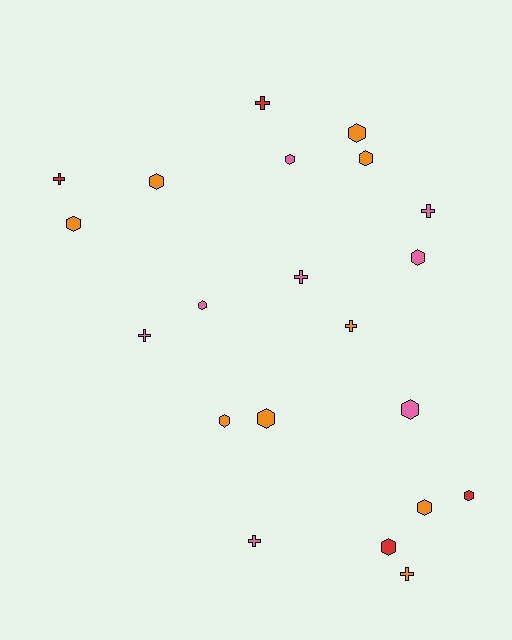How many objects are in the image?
There are 21 objects.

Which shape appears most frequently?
Hexagon, with 13 objects.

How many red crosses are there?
There are 2 red crosses.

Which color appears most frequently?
Orange, with 9 objects.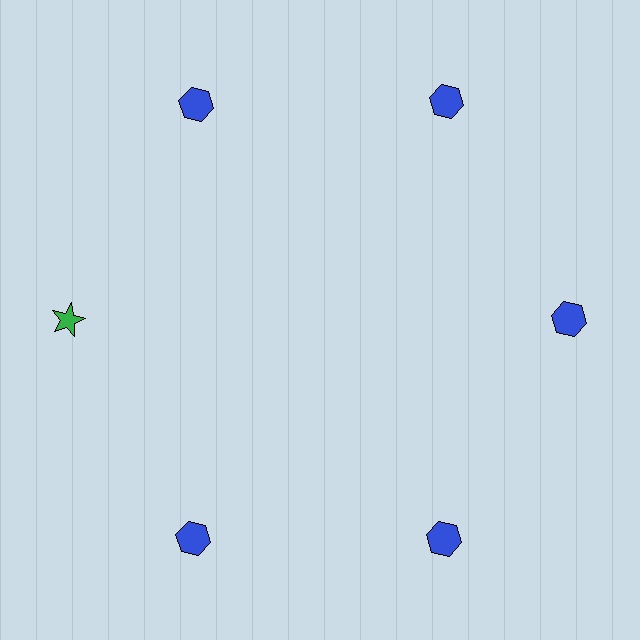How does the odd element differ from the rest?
It differs in both color (green instead of blue) and shape (star instead of hexagon).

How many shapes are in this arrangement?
There are 6 shapes arranged in a ring pattern.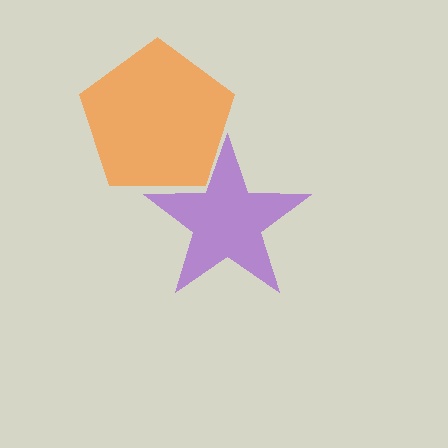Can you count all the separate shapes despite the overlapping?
Yes, there are 2 separate shapes.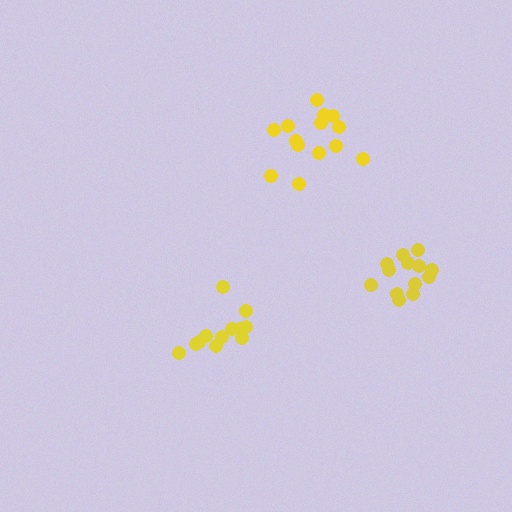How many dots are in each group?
Group 1: 14 dots, Group 2: 12 dots, Group 3: 13 dots (39 total).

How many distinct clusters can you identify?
There are 3 distinct clusters.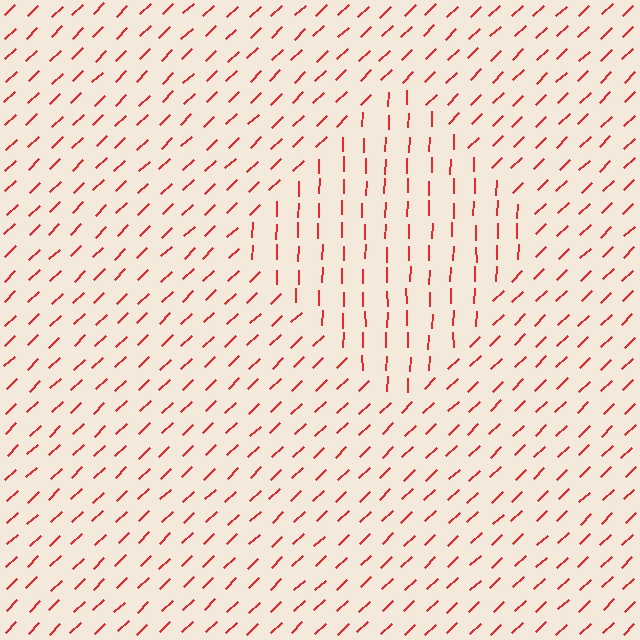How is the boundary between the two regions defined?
The boundary is defined purely by a change in line orientation (approximately 45 degrees difference). All lines are the same color and thickness.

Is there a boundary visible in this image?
Yes, there is a texture boundary formed by a change in line orientation.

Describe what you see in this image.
The image is filled with small red line segments. A diamond region in the image has lines oriented differently from the surrounding lines, creating a visible texture boundary.